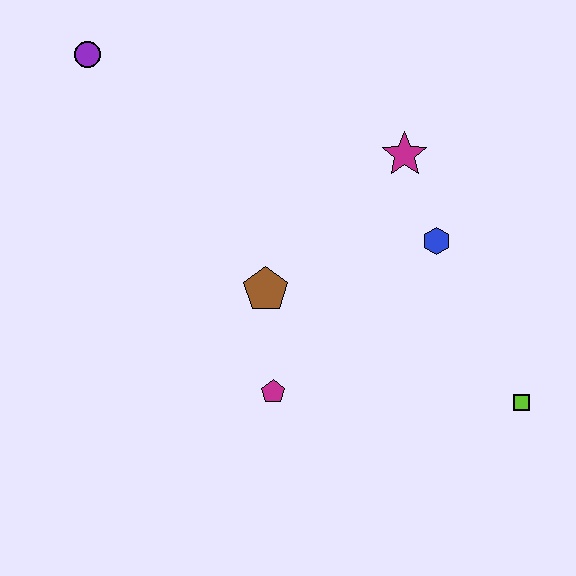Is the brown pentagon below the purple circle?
Yes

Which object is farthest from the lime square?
The purple circle is farthest from the lime square.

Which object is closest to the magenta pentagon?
The brown pentagon is closest to the magenta pentagon.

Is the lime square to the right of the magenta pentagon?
Yes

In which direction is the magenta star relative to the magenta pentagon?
The magenta star is above the magenta pentagon.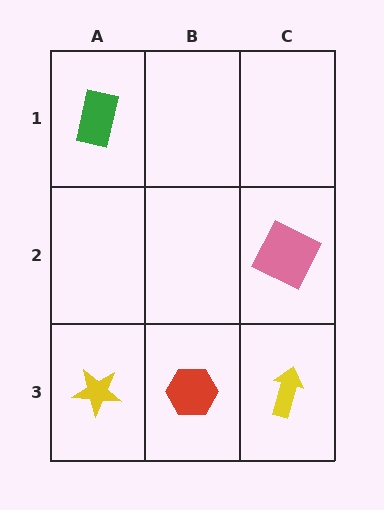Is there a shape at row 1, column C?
No, that cell is empty.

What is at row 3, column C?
A yellow arrow.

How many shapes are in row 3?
3 shapes.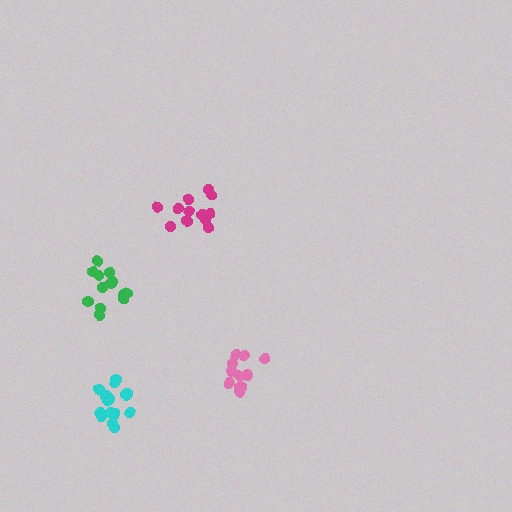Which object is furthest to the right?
The pink cluster is rightmost.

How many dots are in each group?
Group 1: 12 dots, Group 2: 13 dots, Group 3: 17 dots, Group 4: 11 dots (53 total).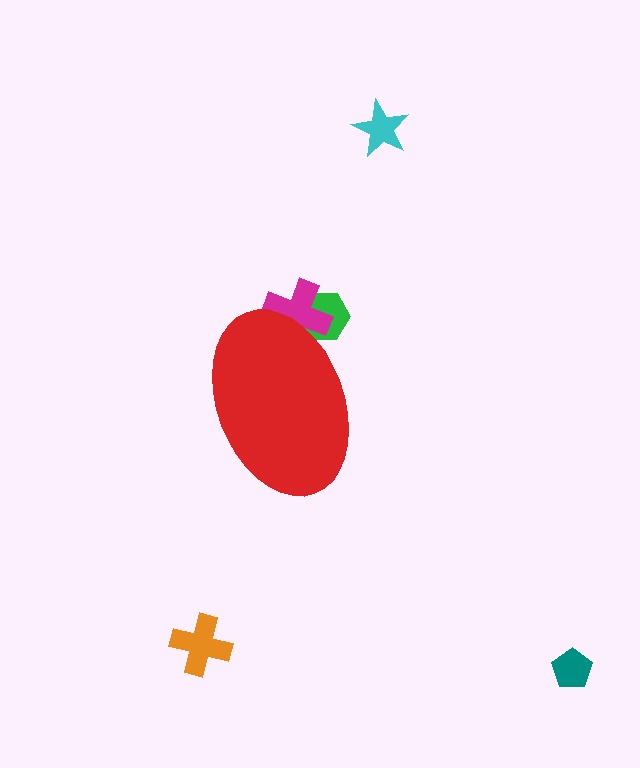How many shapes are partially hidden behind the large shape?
2 shapes are partially hidden.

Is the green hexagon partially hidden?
Yes, the green hexagon is partially hidden behind the red ellipse.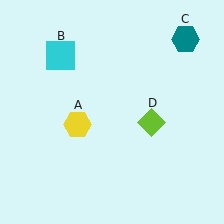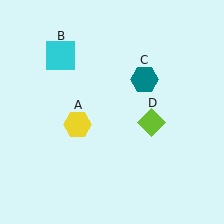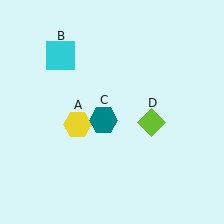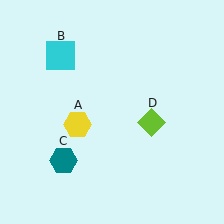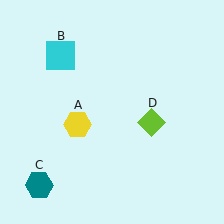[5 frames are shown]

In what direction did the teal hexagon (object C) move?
The teal hexagon (object C) moved down and to the left.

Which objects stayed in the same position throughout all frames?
Yellow hexagon (object A) and cyan square (object B) and lime diamond (object D) remained stationary.